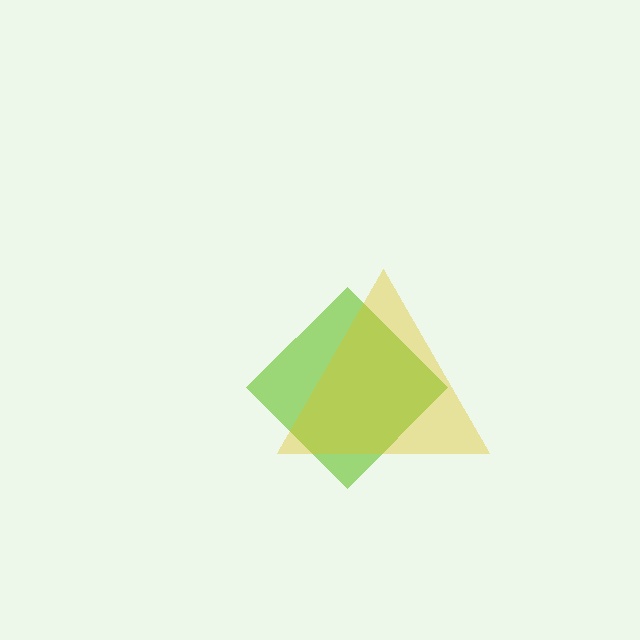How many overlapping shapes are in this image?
There are 2 overlapping shapes in the image.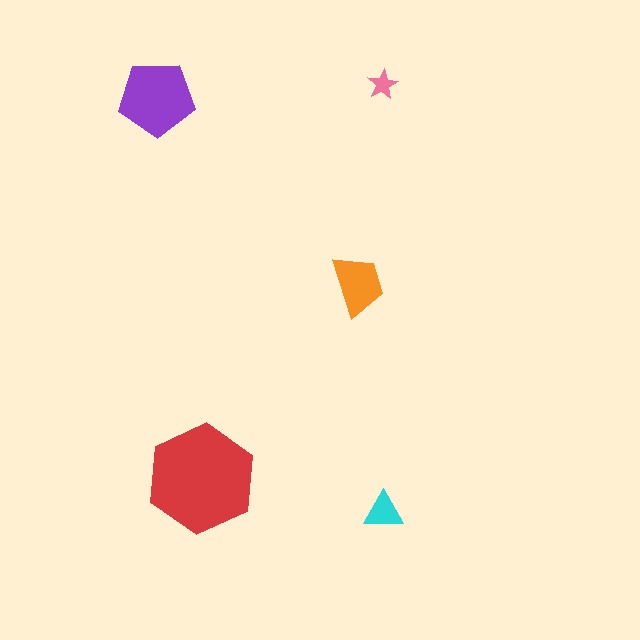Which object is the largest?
The red hexagon.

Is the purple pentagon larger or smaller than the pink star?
Larger.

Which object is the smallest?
The pink star.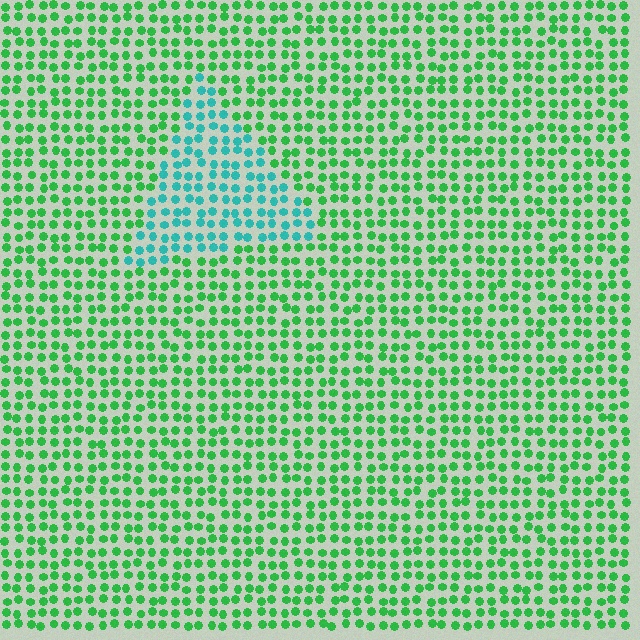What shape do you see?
I see a triangle.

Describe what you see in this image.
The image is filled with small green elements in a uniform arrangement. A triangle-shaped region is visible where the elements are tinted to a slightly different hue, forming a subtle color boundary.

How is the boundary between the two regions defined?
The boundary is defined purely by a slight shift in hue (about 46 degrees). Spacing, size, and orientation are identical on both sides.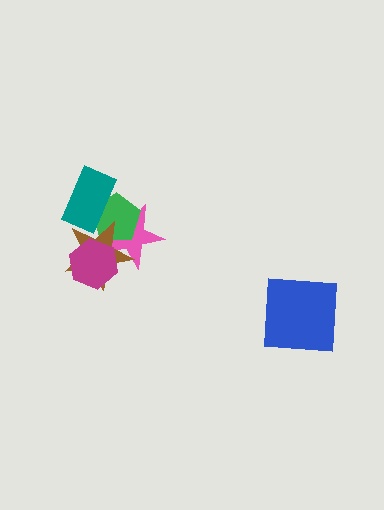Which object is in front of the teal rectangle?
The brown star is in front of the teal rectangle.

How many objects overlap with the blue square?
0 objects overlap with the blue square.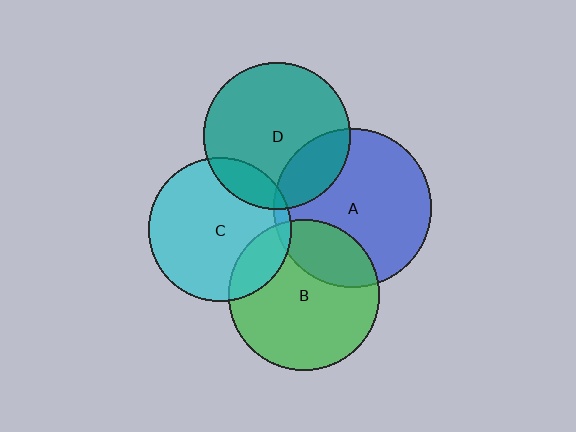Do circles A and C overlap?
Yes.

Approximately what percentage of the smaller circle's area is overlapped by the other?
Approximately 5%.